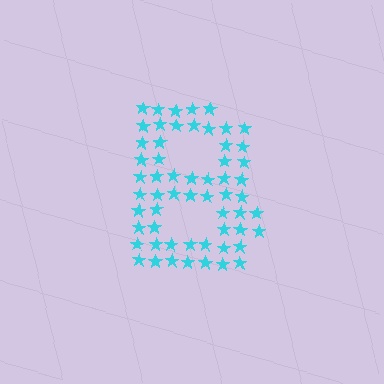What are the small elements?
The small elements are stars.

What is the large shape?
The large shape is the letter B.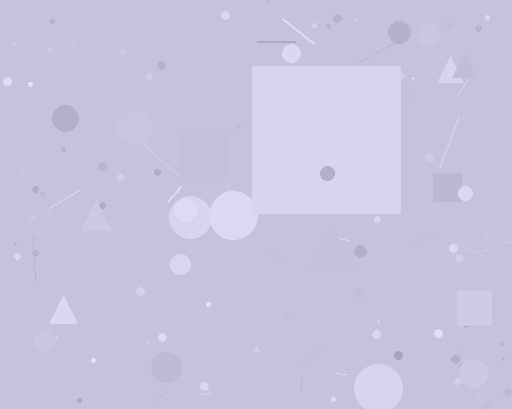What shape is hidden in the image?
A square is hidden in the image.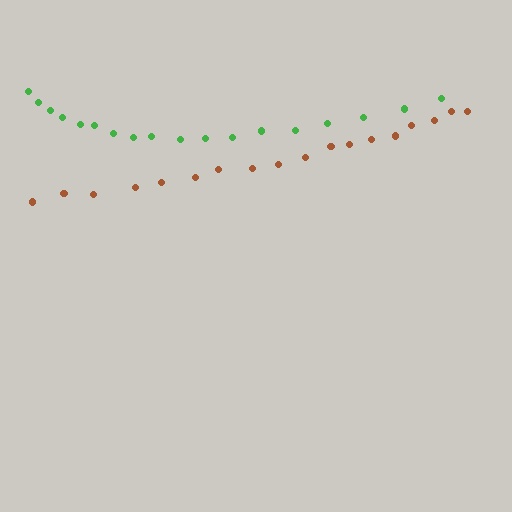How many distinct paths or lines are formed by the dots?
There are 2 distinct paths.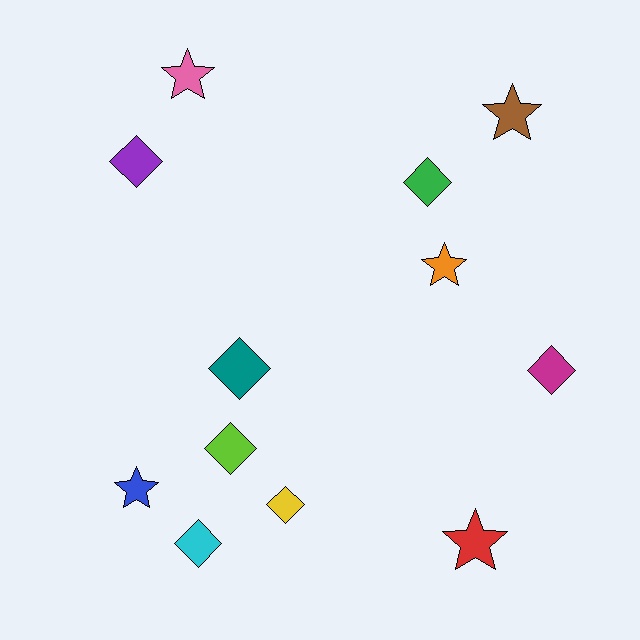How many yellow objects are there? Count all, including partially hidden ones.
There is 1 yellow object.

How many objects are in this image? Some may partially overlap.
There are 12 objects.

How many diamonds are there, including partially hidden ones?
There are 7 diamonds.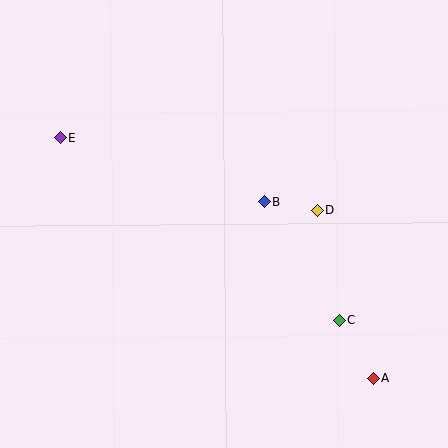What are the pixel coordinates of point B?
Point B is at (264, 202).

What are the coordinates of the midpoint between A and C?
The midpoint between A and C is at (356, 349).